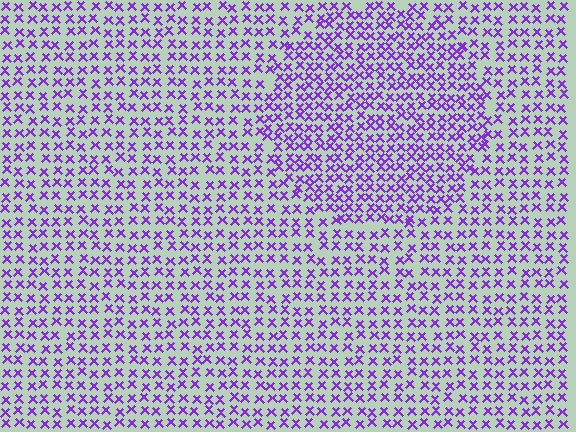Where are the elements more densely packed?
The elements are more densely packed inside the circle boundary.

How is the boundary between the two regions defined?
The boundary is defined by a change in element density (approximately 1.6x ratio). All elements are the same color, size, and shape.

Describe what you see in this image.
The image contains small purple elements arranged at two different densities. A circle-shaped region is visible where the elements are more densely packed than the surrounding area.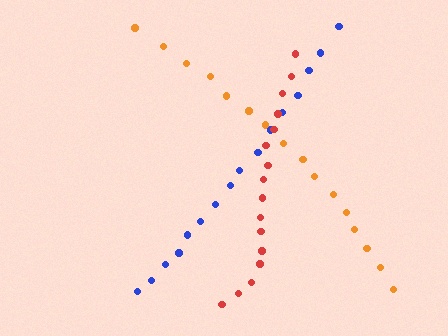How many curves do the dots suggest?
There are 3 distinct paths.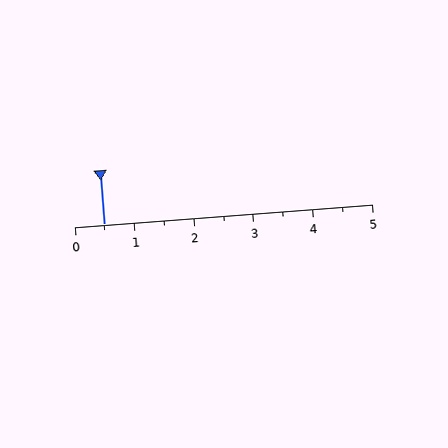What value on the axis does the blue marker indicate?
The marker indicates approximately 0.5.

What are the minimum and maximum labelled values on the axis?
The axis runs from 0 to 5.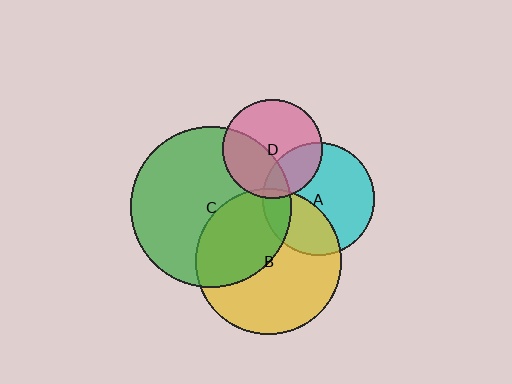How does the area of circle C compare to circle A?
Approximately 2.1 times.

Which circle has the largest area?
Circle C (green).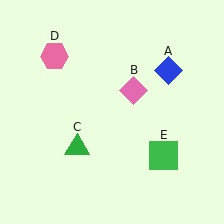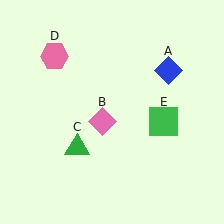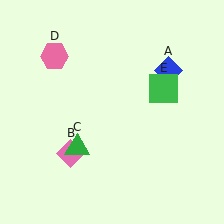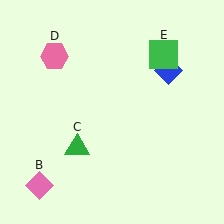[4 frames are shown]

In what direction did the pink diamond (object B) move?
The pink diamond (object B) moved down and to the left.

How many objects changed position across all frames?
2 objects changed position: pink diamond (object B), green square (object E).